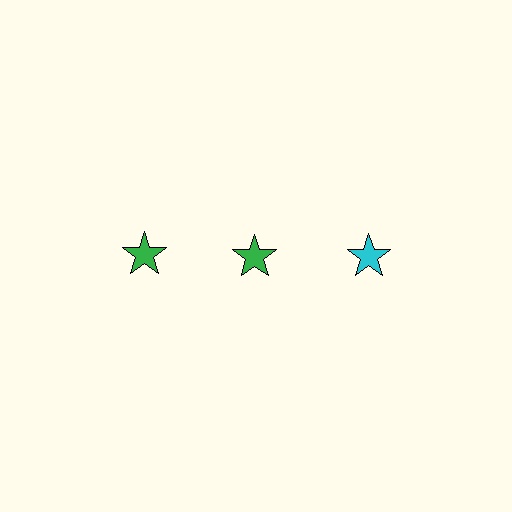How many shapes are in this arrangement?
There are 3 shapes arranged in a grid pattern.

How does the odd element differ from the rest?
It has a different color: cyan instead of green.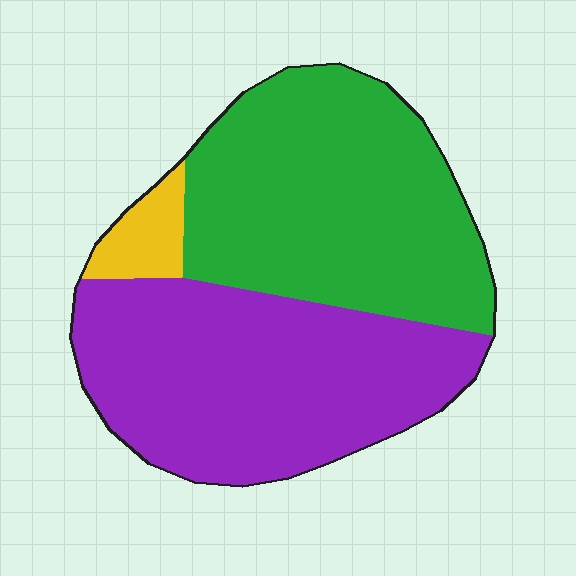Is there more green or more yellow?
Green.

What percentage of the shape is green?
Green takes up between a third and a half of the shape.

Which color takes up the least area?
Yellow, at roughly 5%.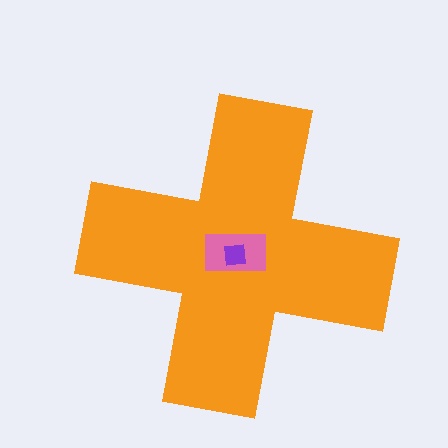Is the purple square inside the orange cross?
Yes.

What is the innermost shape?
The purple square.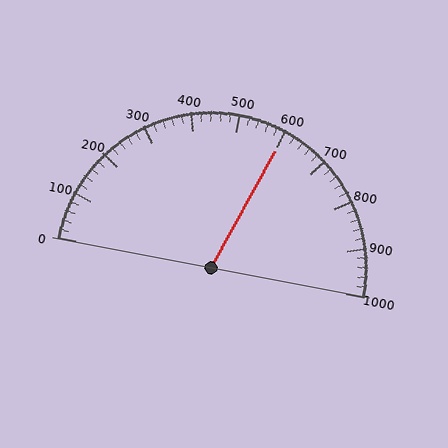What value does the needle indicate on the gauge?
The needle indicates approximately 600.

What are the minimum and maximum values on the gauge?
The gauge ranges from 0 to 1000.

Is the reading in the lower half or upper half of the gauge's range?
The reading is in the upper half of the range (0 to 1000).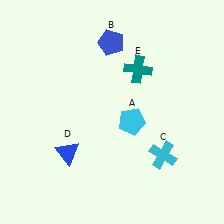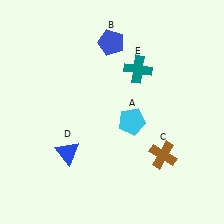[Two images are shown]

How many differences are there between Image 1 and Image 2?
There is 1 difference between the two images.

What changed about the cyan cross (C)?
In Image 1, C is cyan. In Image 2, it changed to brown.